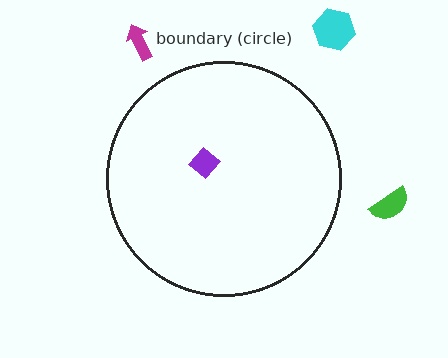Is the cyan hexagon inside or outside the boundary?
Outside.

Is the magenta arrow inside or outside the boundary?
Outside.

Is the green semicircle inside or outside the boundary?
Outside.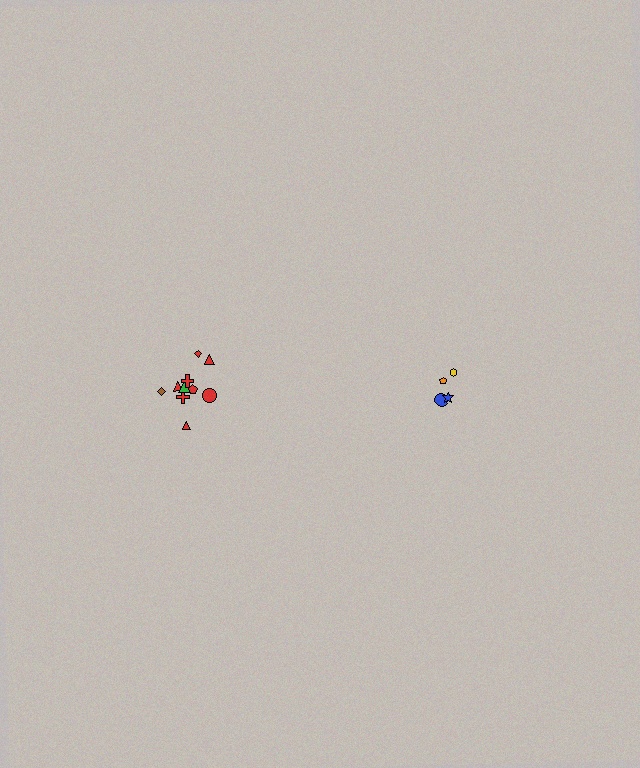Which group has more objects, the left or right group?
The left group.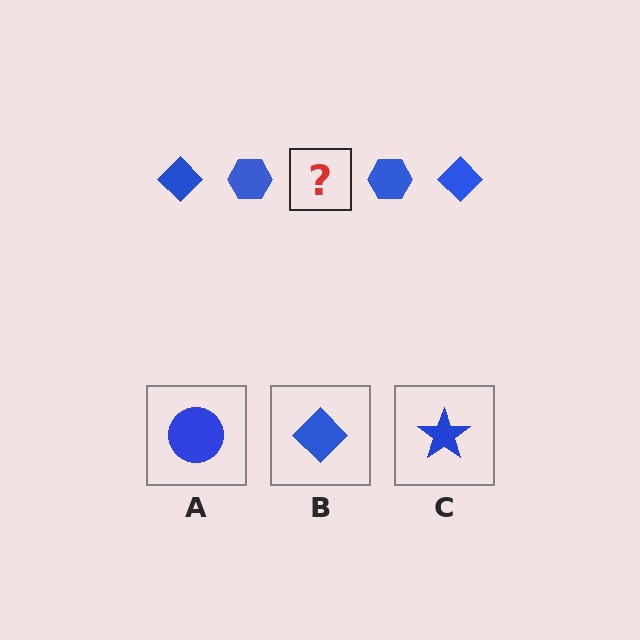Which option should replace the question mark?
Option B.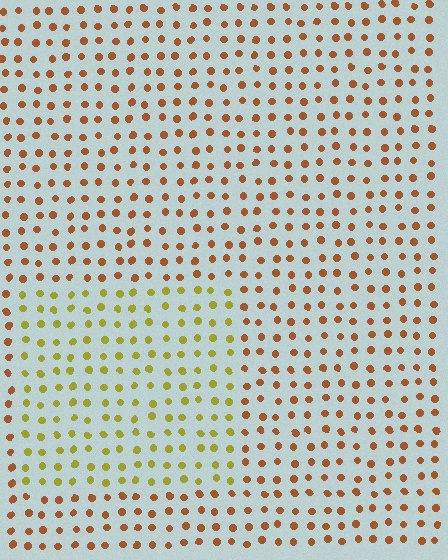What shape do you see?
I see a rectangle.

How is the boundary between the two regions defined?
The boundary is defined purely by a slight shift in hue (about 40 degrees). Spacing, size, and orientation are identical on both sides.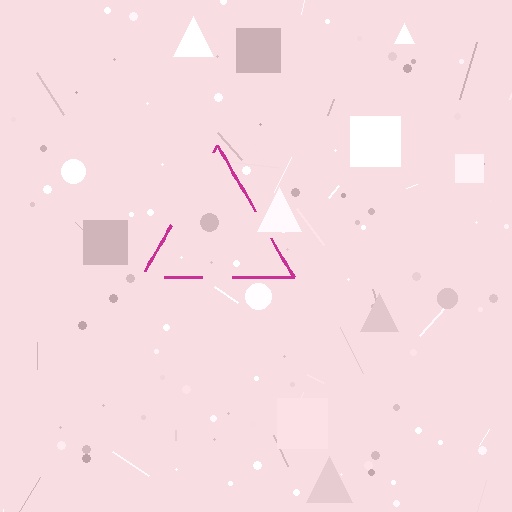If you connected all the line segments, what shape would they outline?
They would outline a triangle.